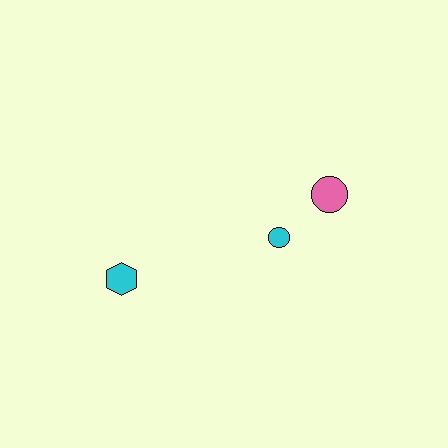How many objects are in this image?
There are 3 objects.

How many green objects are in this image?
There are no green objects.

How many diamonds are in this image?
There are no diamonds.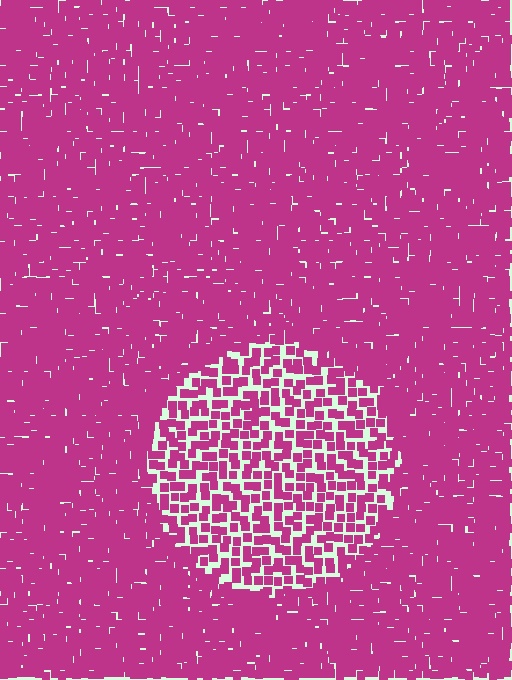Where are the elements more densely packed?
The elements are more densely packed outside the circle boundary.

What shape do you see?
I see a circle.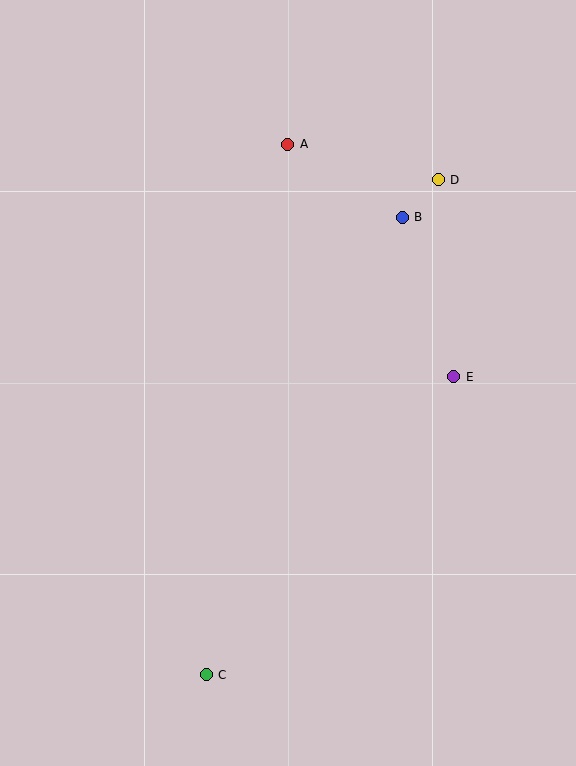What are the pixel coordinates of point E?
Point E is at (454, 377).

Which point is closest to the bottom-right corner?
Point C is closest to the bottom-right corner.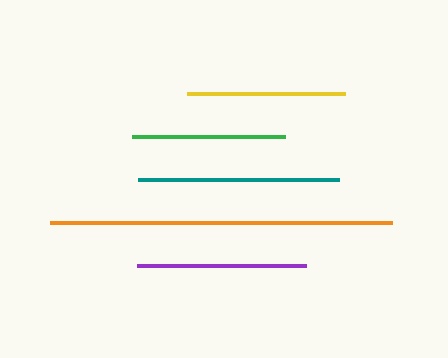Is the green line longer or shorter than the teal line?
The teal line is longer than the green line.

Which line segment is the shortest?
The green line is the shortest at approximately 153 pixels.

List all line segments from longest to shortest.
From longest to shortest: orange, teal, purple, yellow, green.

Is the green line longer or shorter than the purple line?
The purple line is longer than the green line.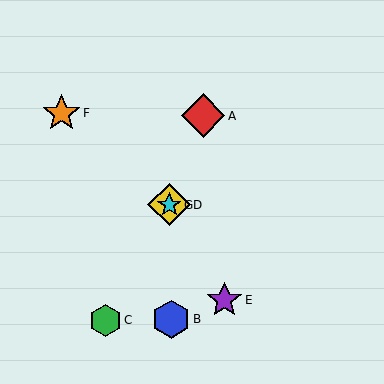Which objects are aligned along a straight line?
Objects D, F, G are aligned along a straight line.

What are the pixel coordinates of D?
Object D is at (169, 205).